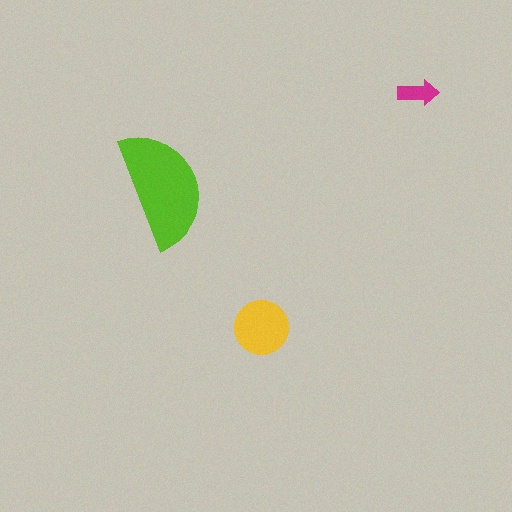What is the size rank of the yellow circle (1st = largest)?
2nd.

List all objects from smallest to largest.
The magenta arrow, the yellow circle, the lime semicircle.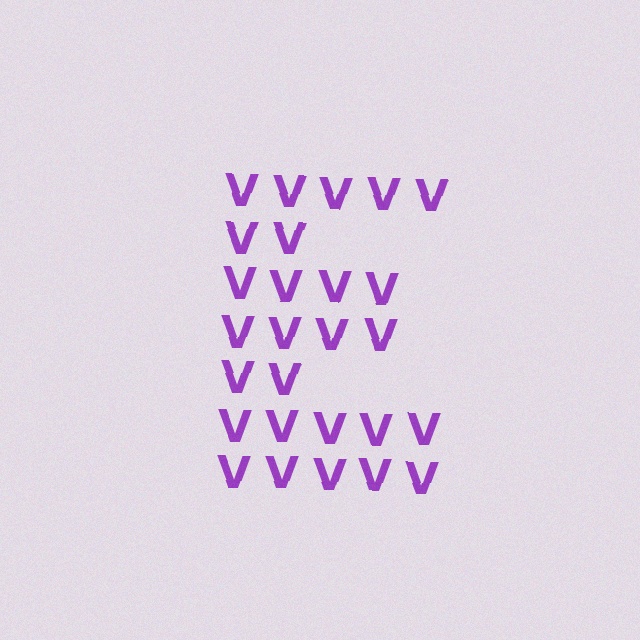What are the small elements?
The small elements are letter V's.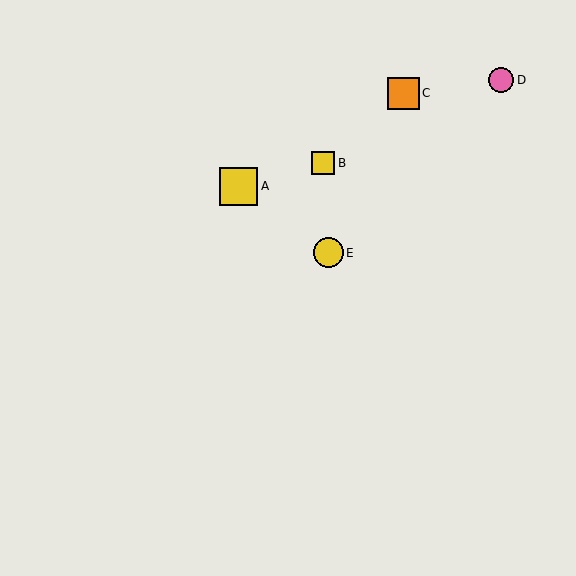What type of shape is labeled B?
Shape B is a yellow square.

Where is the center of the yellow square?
The center of the yellow square is at (239, 186).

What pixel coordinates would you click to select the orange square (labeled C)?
Click at (403, 93) to select the orange square C.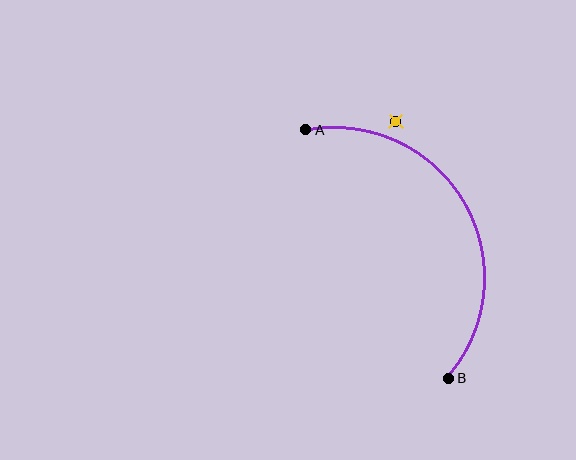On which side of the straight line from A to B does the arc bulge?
The arc bulges to the right of the straight line connecting A and B.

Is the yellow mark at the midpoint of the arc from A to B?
No — the yellow mark does not lie on the arc at all. It sits slightly outside the curve.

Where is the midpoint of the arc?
The arc midpoint is the point on the curve farthest from the straight line joining A and B. It sits to the right of that line.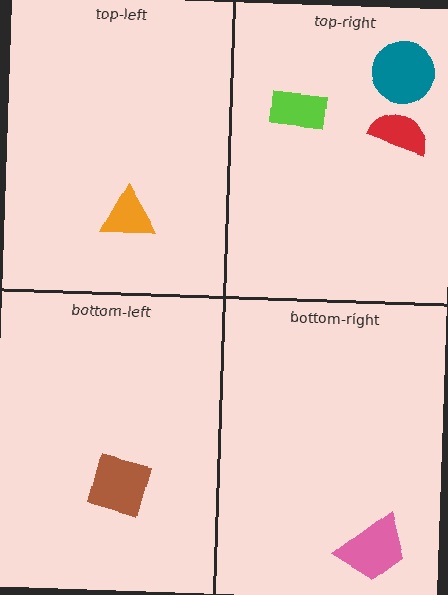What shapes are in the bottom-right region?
The pink trapezoid.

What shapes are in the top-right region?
The red semicircle, the lime rectangle, the teal circle.